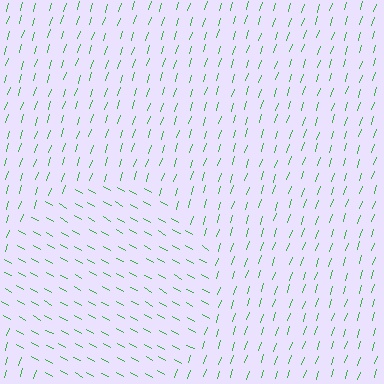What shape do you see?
I see a circle.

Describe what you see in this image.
The image is filled with small green line segments. A circle region in the image has lines oriented differently from the surrounding lines, creating a visible texture boundary.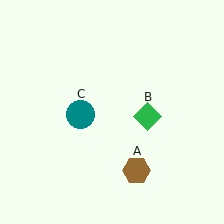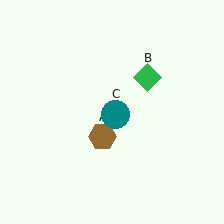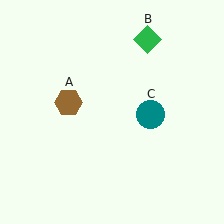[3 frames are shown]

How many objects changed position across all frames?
3 objects changed position: brown hexagon (object A), green diamond (object B), teal circle (object C).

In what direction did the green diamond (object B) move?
The green diamond (object B) moved up.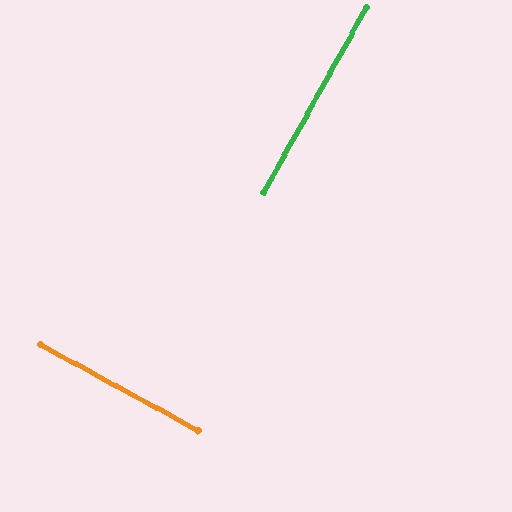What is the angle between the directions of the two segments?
Approximately 89 degrees.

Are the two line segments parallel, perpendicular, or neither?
Perpendicular — they meet at approximately 89°.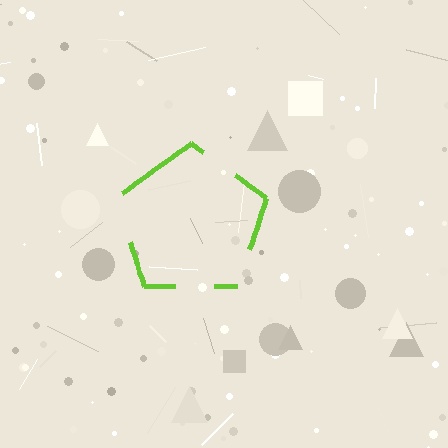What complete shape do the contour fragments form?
The contour fragments form a pentagon.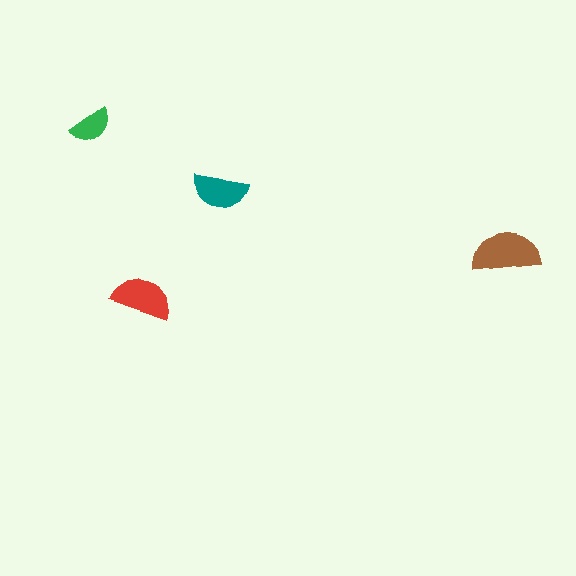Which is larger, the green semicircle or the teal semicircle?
The teal one.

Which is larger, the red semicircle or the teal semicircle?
The red one.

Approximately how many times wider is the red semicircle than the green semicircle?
About 1.5 times wider.